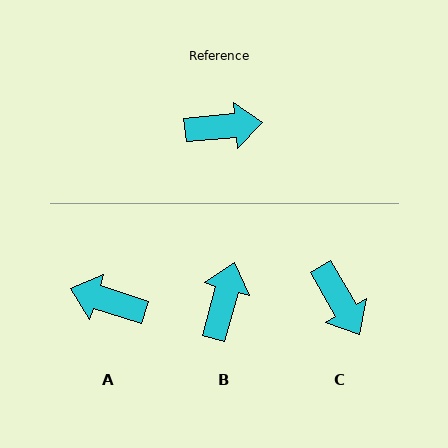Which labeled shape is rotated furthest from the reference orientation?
A, about 157 degrees away.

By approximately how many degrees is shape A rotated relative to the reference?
Approximately 157 degrees counter-clockwise.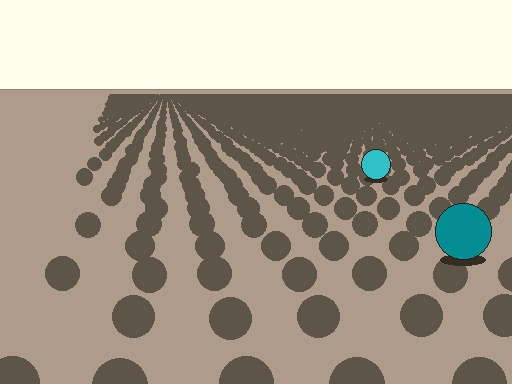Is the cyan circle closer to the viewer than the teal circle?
No. The teal circle is closer — you can tell from the texture gradient: the ground texture is coarser near it.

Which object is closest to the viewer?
The teal circle is closest. The texture marks near it are larger and more spread out.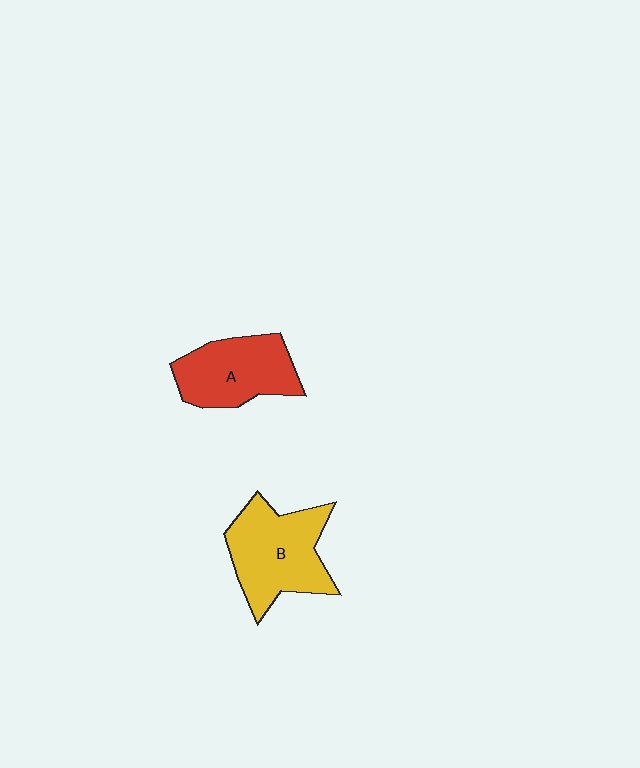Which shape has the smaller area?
Shape A (red).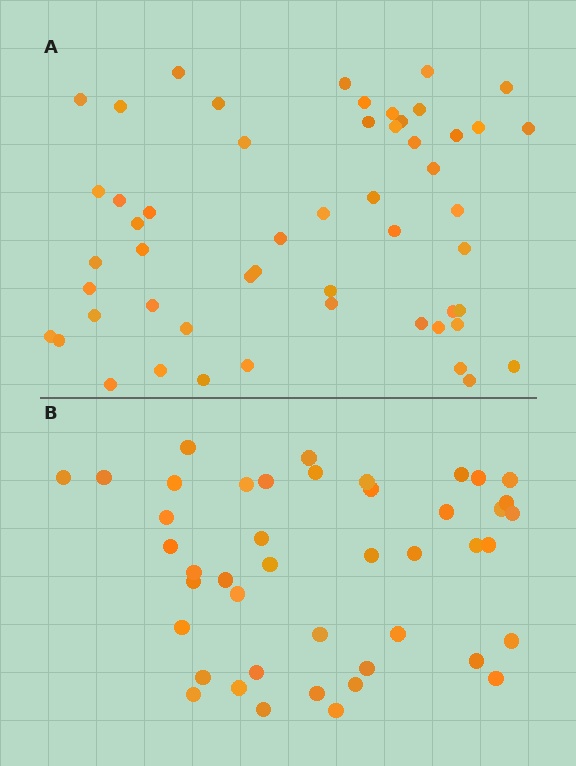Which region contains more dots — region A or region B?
Region A (the top region) has more dots.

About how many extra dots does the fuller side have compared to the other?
Region A has roughly 8 or so more dots than region B.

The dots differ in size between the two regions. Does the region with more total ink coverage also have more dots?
No. Region B has more total ink coverage because its dots are larger, but region A actually contains more individual dots. Total area can be misleading — the number of items is what matters here.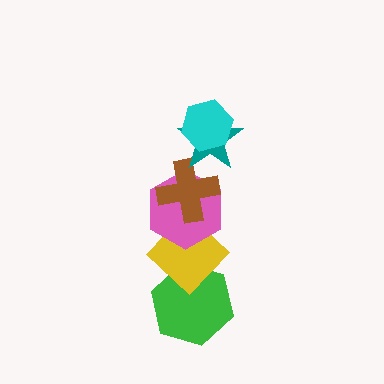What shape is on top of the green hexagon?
The yellow diamond is on top of the green hexagon.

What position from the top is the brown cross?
The brown cross is 3rd from the top.